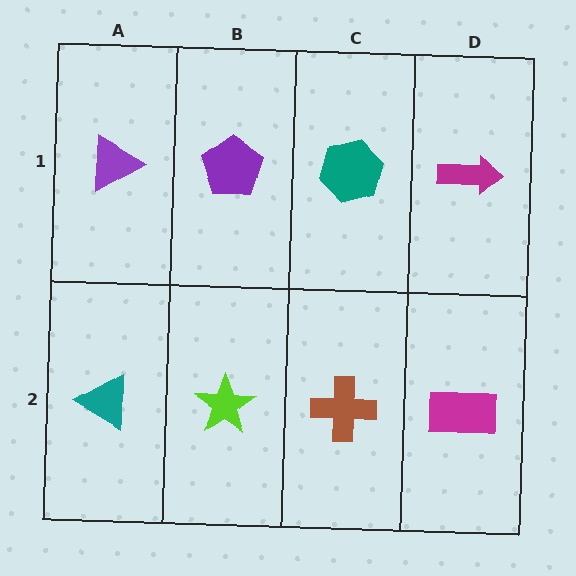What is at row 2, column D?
A magenta rectangle.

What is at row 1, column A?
A purple triangle.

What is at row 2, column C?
A brown cross.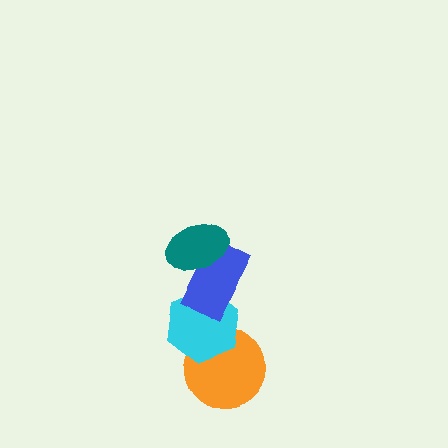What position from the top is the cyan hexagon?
The cyan hexagon is 3rd from the top.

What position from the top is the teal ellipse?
The teal ellipse is 1st from the top.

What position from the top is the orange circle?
The orange circle is 4th from the top.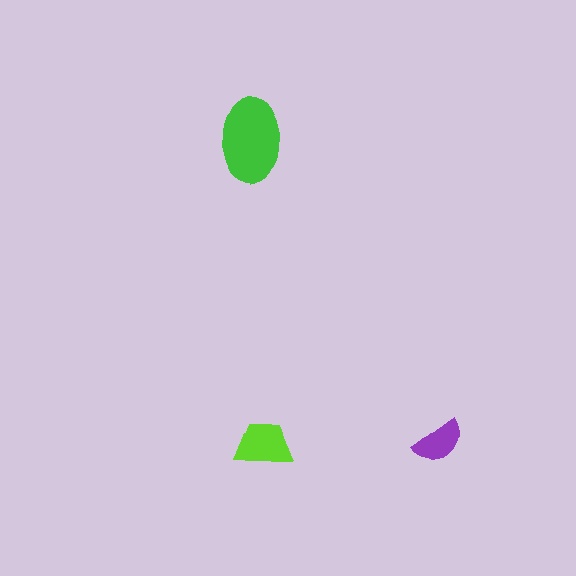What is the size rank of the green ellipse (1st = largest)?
1st.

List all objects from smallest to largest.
The purple semicircle, the lime trapezoid, the green ellipse.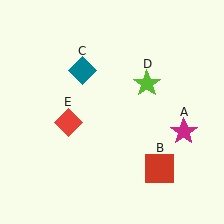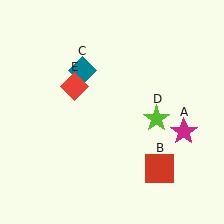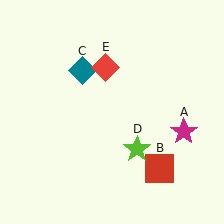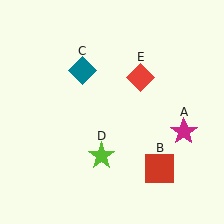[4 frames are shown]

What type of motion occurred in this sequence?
The lime star (object D), red diamond (object E) rotated clockwise around the center of the scene.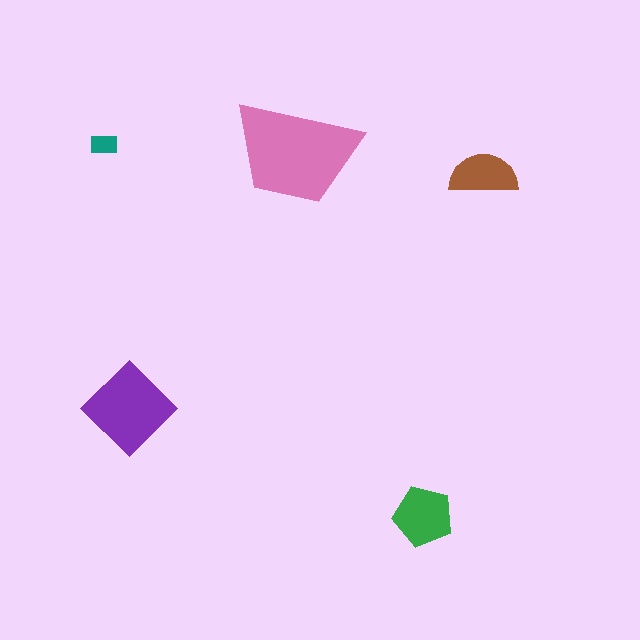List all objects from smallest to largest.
The teal rectangle, the brown semicircle, the green pentagon, the purple diamond, the pink trapezoid.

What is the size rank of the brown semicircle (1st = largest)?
4th.